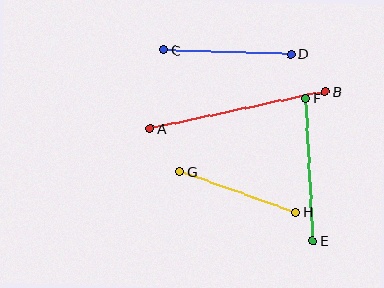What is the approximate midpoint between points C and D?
The midpoint is at approximately (227, 52) pixels.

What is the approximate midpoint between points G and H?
The midpoint is at approximately (238, 192) pixels.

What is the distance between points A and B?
The distance is approximately 179 pixels.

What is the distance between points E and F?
The distance is approximately 142 pixels.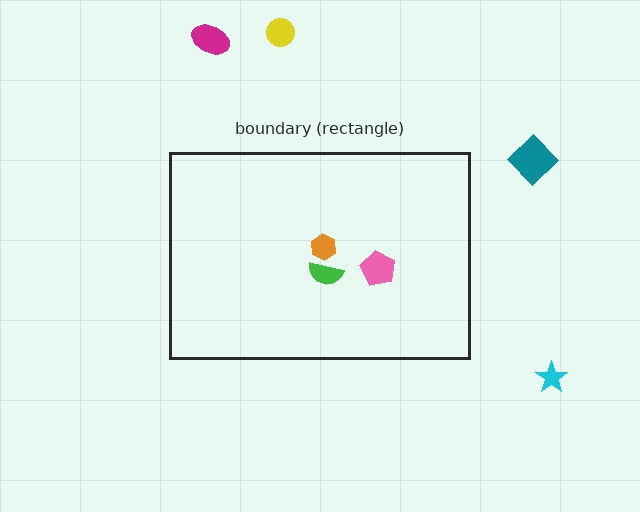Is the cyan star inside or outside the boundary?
Outside.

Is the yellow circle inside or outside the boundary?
Outside.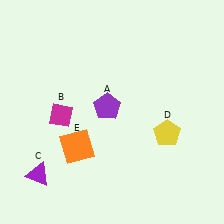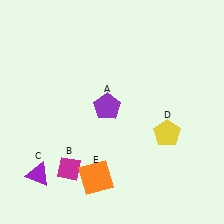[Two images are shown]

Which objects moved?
The objects that moved are: the magenta diamond (B), the orange square (E).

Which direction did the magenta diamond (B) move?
The magenta diamond (B) moved down.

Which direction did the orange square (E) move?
The orange square (E) moved down.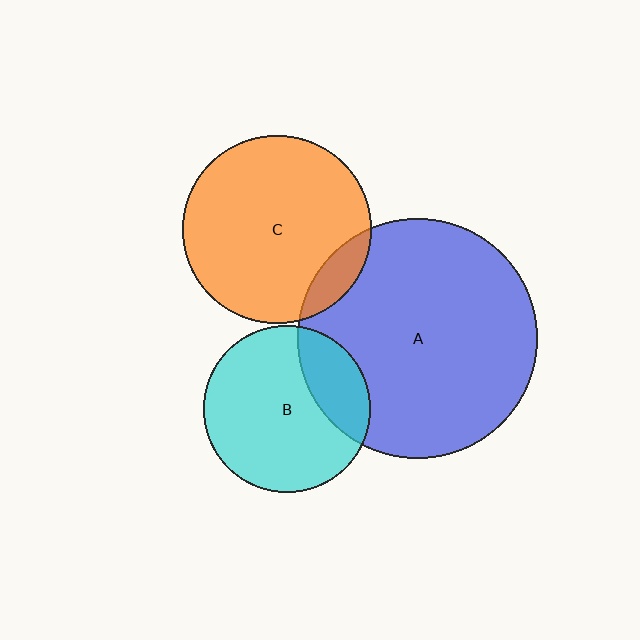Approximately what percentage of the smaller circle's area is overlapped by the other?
Approximately 25%.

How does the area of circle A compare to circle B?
Approximately 2.1 times.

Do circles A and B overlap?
Yes.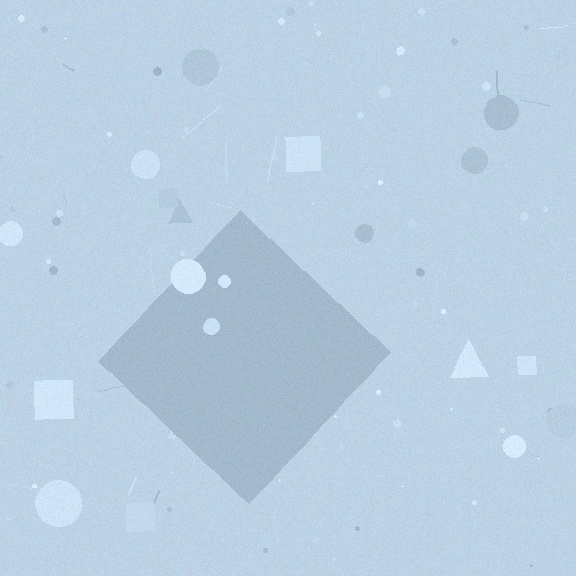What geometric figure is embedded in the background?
A diamond is embedded in the background.